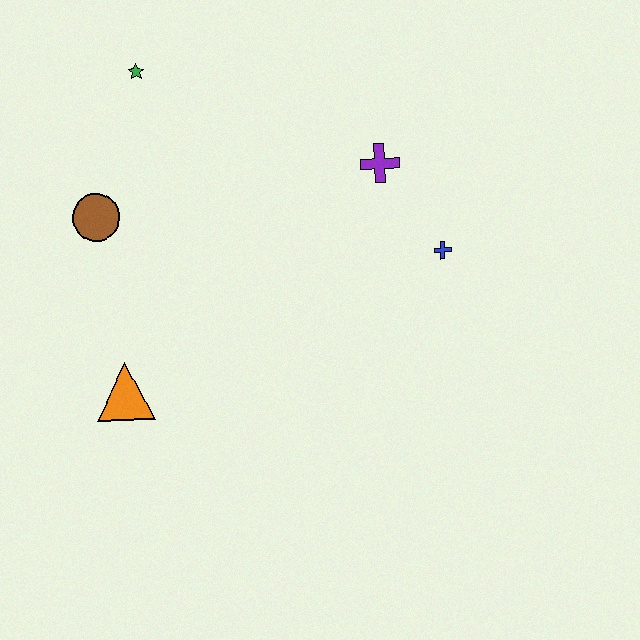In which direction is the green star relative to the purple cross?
The green star is to the left of the purple cross.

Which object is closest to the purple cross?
The blue cross is closest to the purple cross.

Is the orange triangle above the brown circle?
No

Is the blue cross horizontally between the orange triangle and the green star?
No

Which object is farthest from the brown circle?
The blue cross is farthest from the brown circle.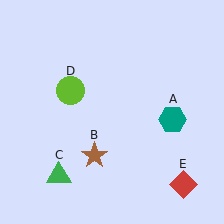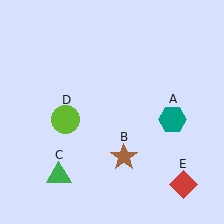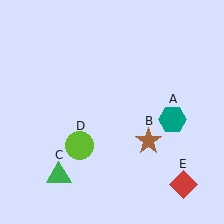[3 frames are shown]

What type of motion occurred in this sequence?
The brown star (object B), lime circle (object D) rotated counterclockwise around the center of the scene.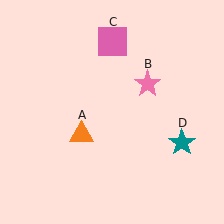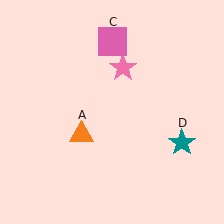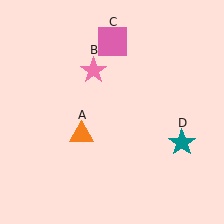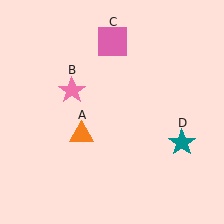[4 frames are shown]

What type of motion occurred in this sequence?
The pink star (object B) rotated counterclockwise around the center of the scene.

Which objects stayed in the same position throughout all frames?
Orange triangle (object A) and pink square (object C) and teal star (object D) remained stationary.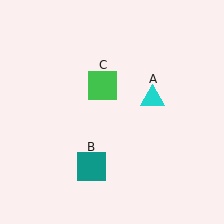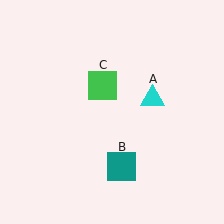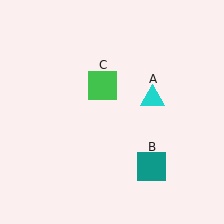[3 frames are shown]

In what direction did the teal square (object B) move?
The teal square (object B) moved right.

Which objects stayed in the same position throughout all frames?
Cyan triangle (object A) and green square (object C) remained stationary.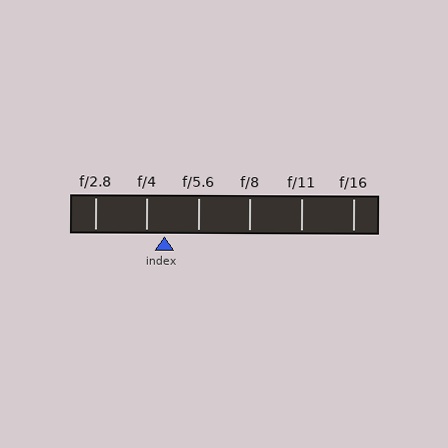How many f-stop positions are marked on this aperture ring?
There are 6 f-stop positions marked.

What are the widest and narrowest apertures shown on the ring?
The widest aperture shown is f/2.8 and the narrowest is f/16.